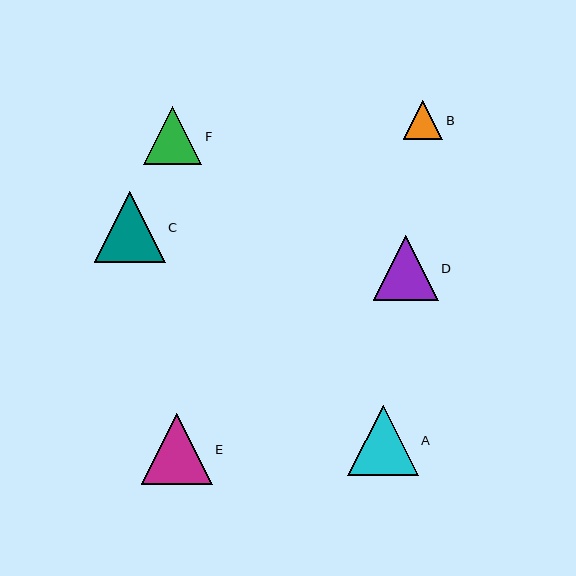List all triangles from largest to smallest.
From largest to smallest: E, C, A, D, F, B.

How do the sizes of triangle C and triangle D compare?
Triangle C and triangle D are approximately the same size.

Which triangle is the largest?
Triangle E is the largest with a size of approximately 71 pixels.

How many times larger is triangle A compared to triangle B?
Triangle A is approximately 1.8 times the size of triangle B.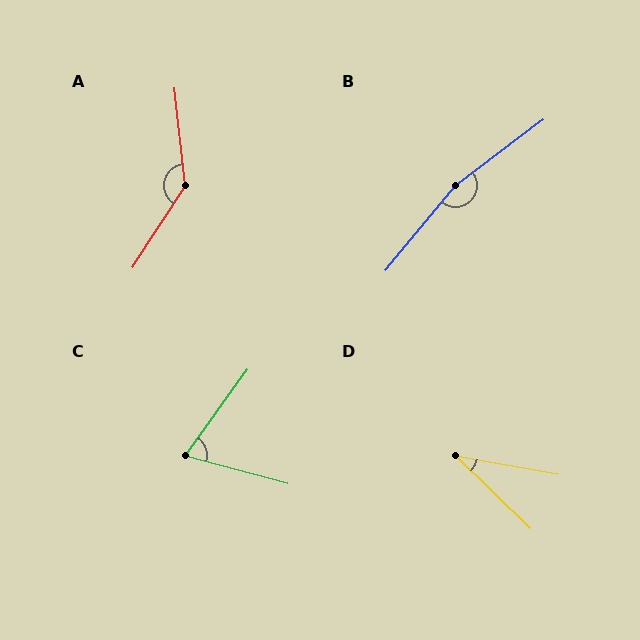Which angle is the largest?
B, at approximately 167 degrees.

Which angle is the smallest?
D, at approximately 34 degrees.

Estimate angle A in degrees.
Approximately 141 degrees.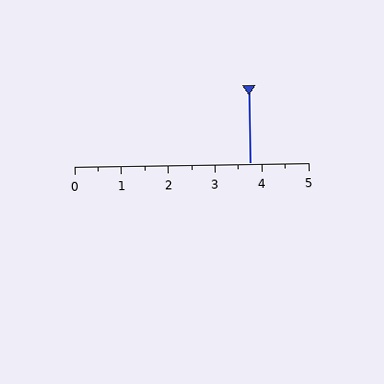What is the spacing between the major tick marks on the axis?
The major ticks are spaced 1 apart.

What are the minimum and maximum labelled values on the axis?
The axis runs from 0 to 5.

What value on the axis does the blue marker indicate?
The marker indicates approximately 3.8.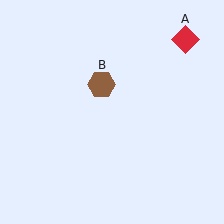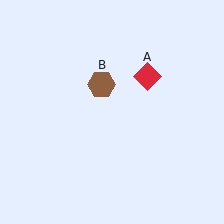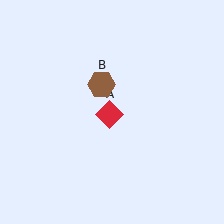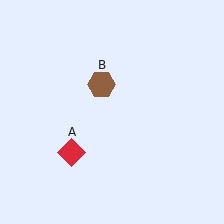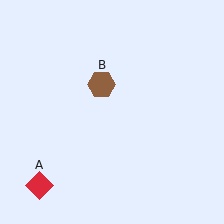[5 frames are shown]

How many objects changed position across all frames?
1 object changed position: red diamond (object A).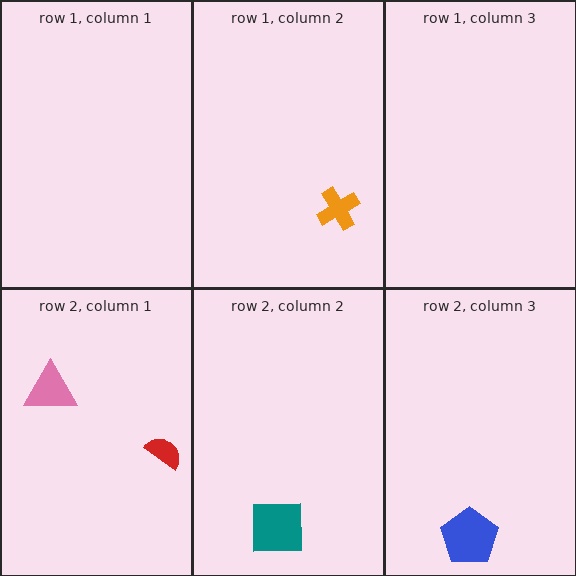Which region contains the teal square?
The row 2, column 2 region.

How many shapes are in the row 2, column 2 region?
1.